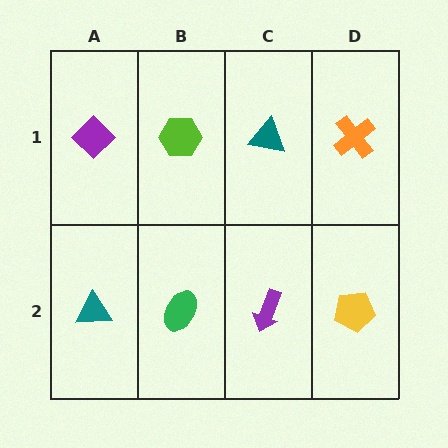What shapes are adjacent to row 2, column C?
A teal triangle (row 1, column C), a green ellipse (row 2, column B), a yellow pentagon (row 2, column D).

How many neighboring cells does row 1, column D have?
2.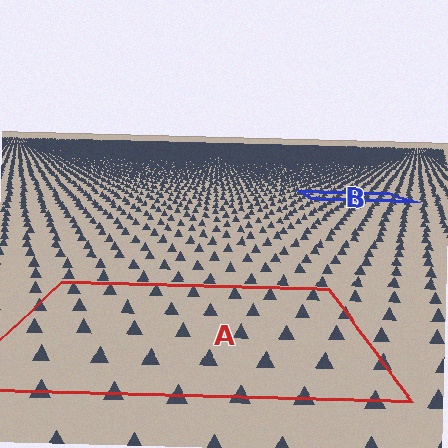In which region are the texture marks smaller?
The texture marks are smaller in region B, because it is farther away.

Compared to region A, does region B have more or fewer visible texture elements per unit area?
Region B has more texture elements per unit area — they are packed more densely because it is farther away.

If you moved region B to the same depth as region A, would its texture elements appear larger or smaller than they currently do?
They would appear larger. At a closer depth, the same texture elements are projected at a bigger on-screen size.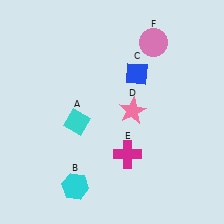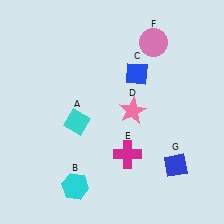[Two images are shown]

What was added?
A blue diamond (G) was added in Image 2.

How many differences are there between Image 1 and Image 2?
There is 1 difference between the two images.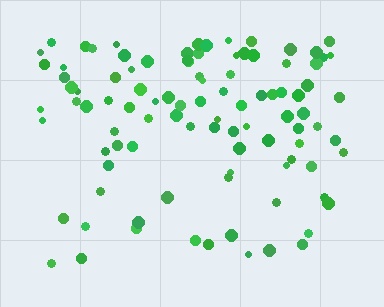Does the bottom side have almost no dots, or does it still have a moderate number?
Still a moderate number, just noticeably fewer than the top.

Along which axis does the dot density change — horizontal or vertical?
Vertical.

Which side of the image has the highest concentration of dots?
The top.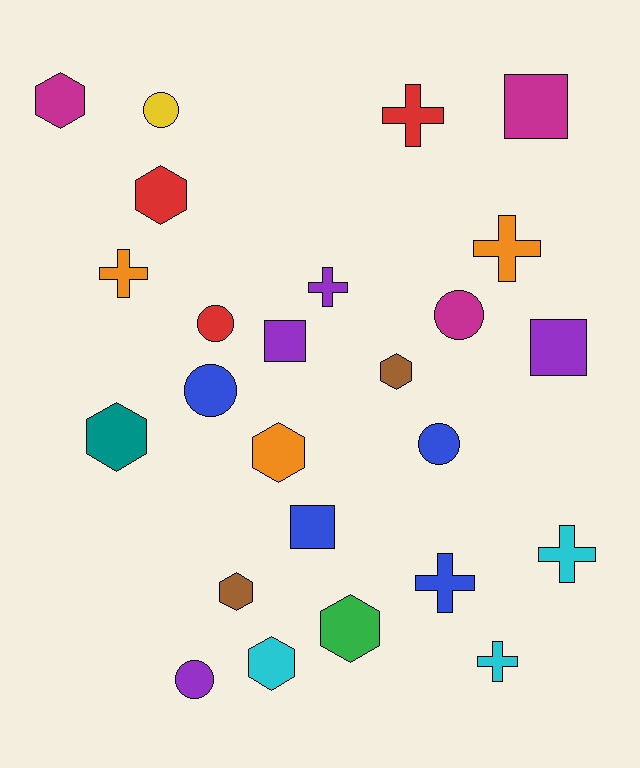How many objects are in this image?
There are 25 objects.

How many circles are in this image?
There are 6 circles.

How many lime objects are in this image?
There are no lime objects.